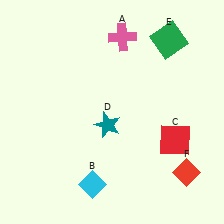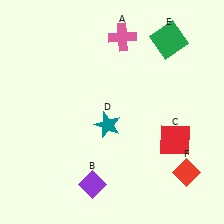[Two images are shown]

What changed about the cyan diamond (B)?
In Image 1, B is cyan. In Image 2, it changed to purple.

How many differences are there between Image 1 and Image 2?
There is 1 difference between the two images.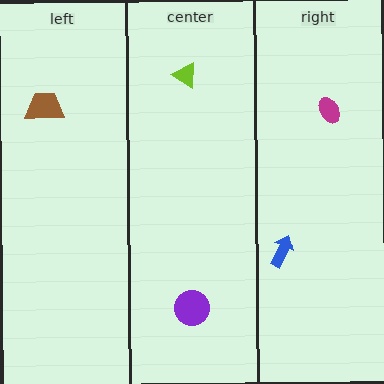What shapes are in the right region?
The magenta ellipse, the blue arrow.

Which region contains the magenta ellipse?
The right region.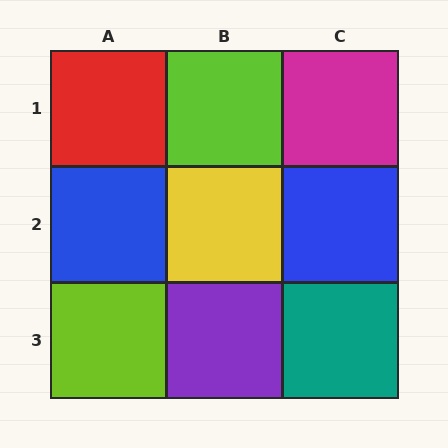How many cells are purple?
1 cell is purple.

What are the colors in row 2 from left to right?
Blue, yellow, blue.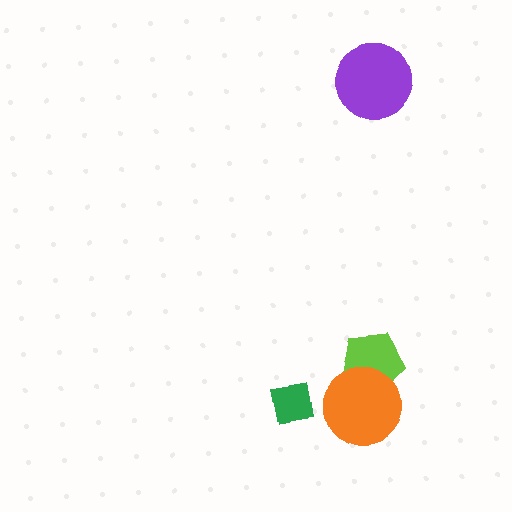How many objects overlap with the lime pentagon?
1 object overlaps with the lime pentagon.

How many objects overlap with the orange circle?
1 object overlaps with the orange circle.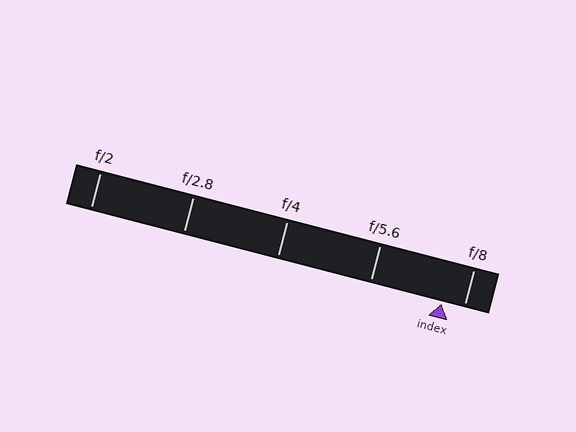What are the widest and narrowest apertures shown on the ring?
The widest aperture shown is f/2 and the narrowest is f/8.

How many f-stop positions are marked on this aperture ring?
There are 5 f-stop positions marked.